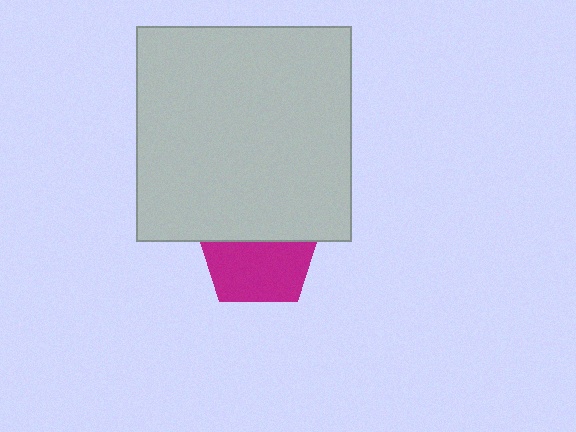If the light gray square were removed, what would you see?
You would see the complete magenta pentagon.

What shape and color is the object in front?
The object in front is a light gray square.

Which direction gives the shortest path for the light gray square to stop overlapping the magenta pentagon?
Moving up gives the shortest separation.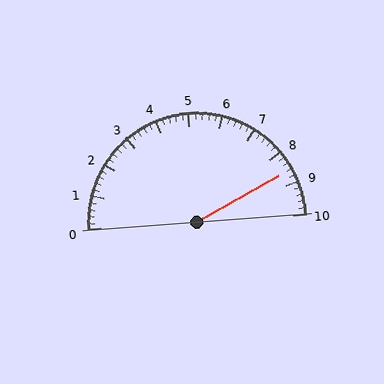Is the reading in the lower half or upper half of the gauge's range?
The reading is in the upper half of the range (0 to 10).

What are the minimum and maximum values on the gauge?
The gauge ranges from 0 to 10.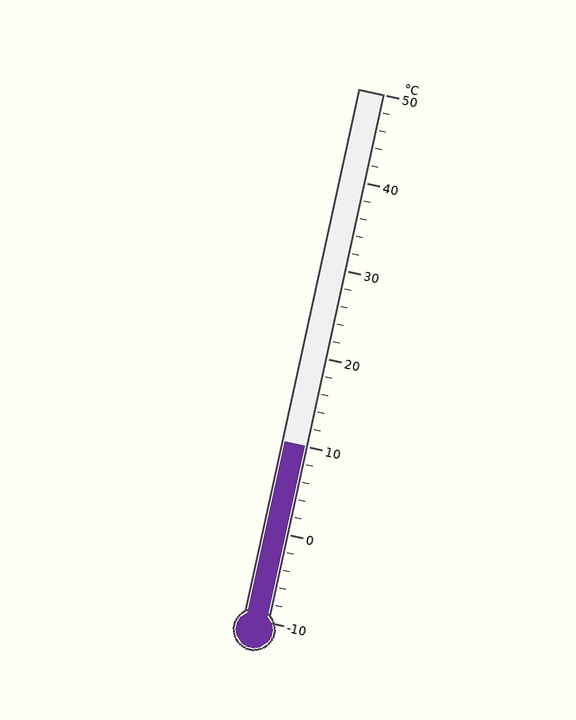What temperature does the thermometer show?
The thermometer shows approximately 10°C.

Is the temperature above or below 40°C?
The temperature is below 40°C.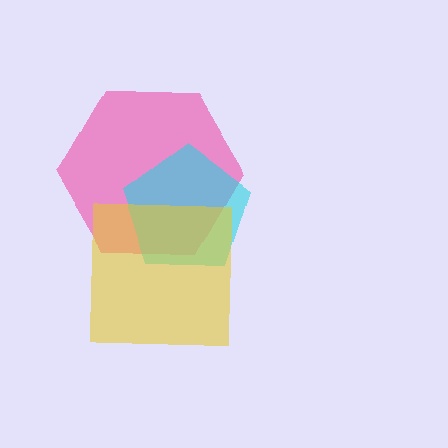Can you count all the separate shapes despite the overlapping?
Yes, there are 3 separate shapes.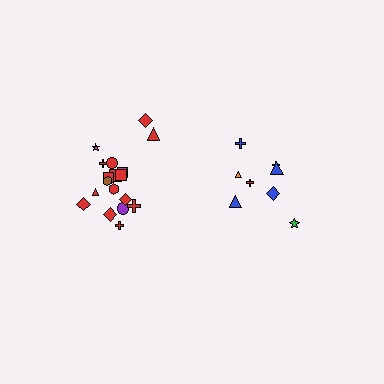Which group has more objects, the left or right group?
The left group.